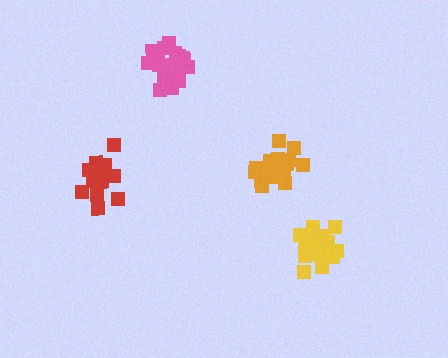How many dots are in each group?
Group 1: 21 dots, Group 2: 19 dots, Group 3: 20 dots, Group 4: 21 dots (81 total).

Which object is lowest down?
The yellow cluster is bottommost.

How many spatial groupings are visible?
There are 4 spatial groupings.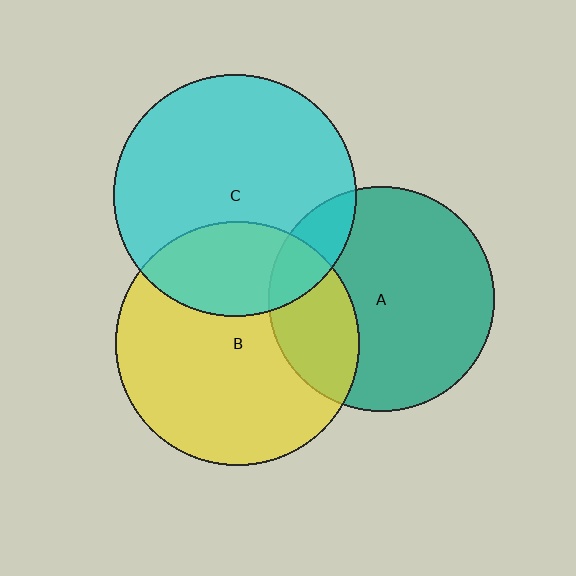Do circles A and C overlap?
Yes.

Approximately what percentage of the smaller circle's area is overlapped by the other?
Approximately 15%.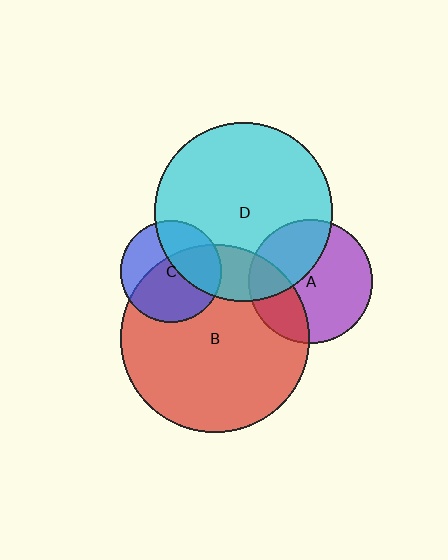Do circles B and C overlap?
Yes.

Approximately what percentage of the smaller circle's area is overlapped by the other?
Approximately 60%.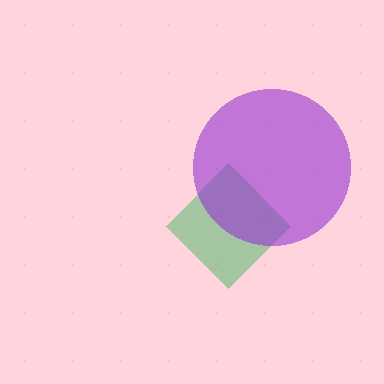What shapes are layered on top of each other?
The layered shapes are: a green diamond, a purple circle.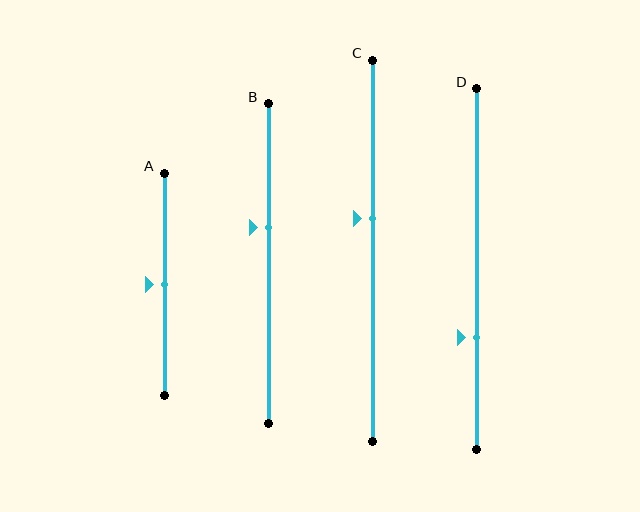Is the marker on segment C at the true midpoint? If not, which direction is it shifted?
No, the marker on segment C is shifted upward by about 8% of the segment length.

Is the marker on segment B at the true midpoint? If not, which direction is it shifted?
No, the marker on segment B is shifted upward by about 11% of the segment length.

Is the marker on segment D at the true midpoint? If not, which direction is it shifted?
No, the marker on segment D is shifted downward by about 19% of the segment length.